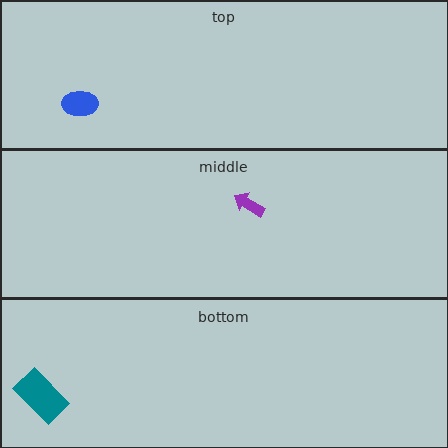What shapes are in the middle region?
The purple arrow.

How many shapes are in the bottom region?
1.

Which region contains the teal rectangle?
The bottom region.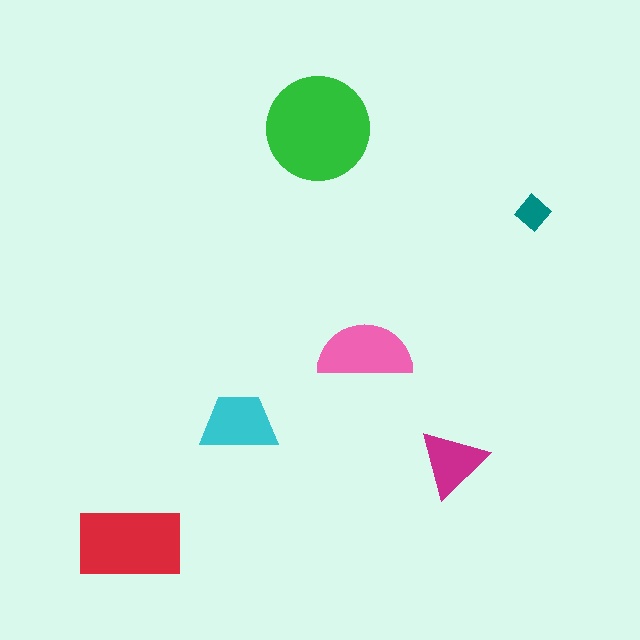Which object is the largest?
The green circle.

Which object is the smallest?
The teal diamond.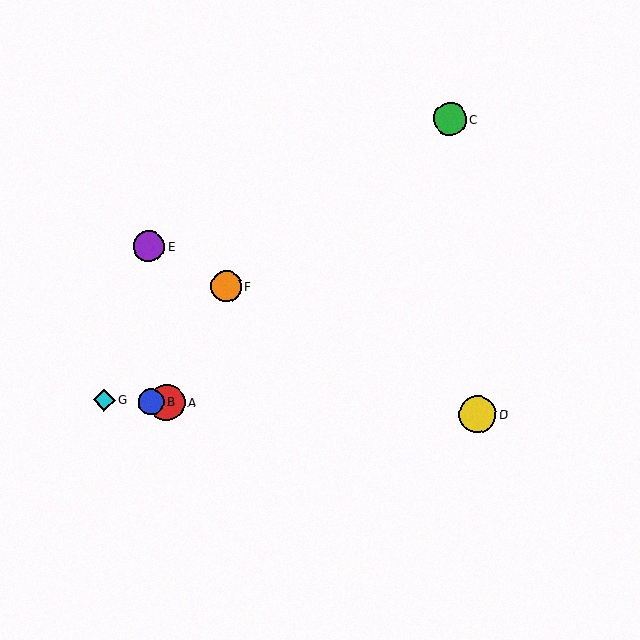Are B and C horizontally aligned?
No, B is at y≈402 and C is at y≈119.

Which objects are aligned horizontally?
Objects A, B, D, G are aligned horizontally.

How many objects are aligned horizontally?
4 objects (A, B, D, G) are aligned horizontally.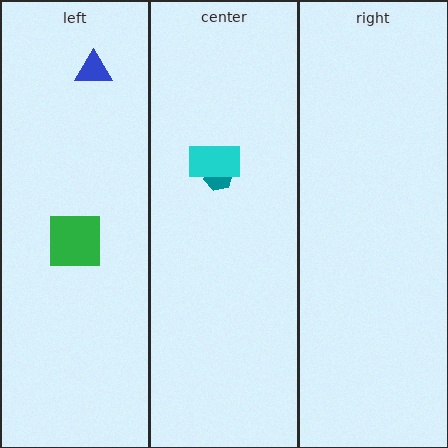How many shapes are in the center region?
2.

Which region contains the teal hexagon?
The center region.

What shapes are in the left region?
The green square, the blue triangle.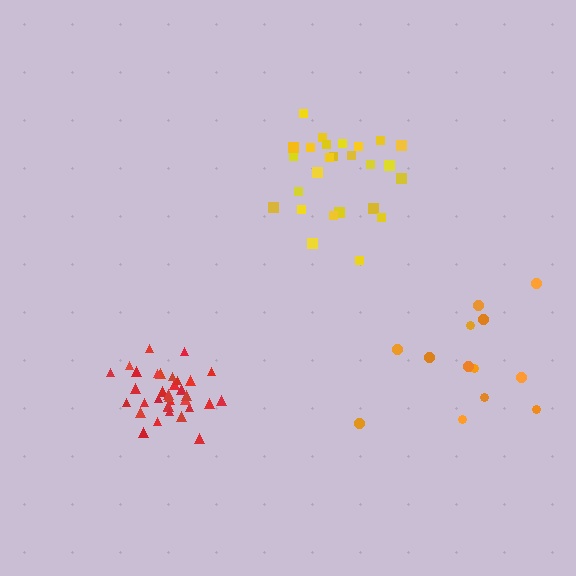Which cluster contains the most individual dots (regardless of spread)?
Red (34).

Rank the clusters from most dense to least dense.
red, yellow, orange.